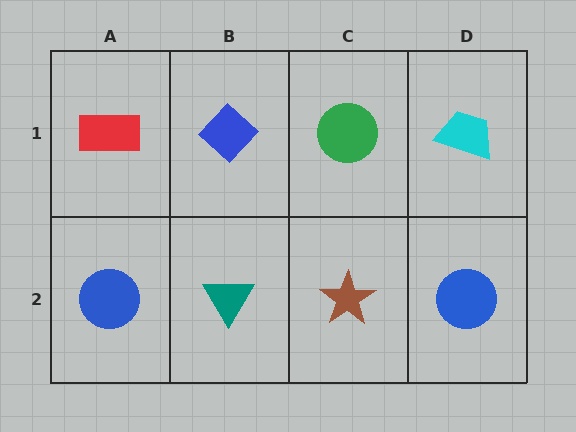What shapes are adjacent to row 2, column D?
A cyan trapezoid (row 1, column D), a brown star (row 2, column C).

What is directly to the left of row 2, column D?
A brown star.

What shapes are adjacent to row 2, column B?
A blue diamond (row 1, column B), a blue circle (row 2, column A), a brown star (row 2, column C).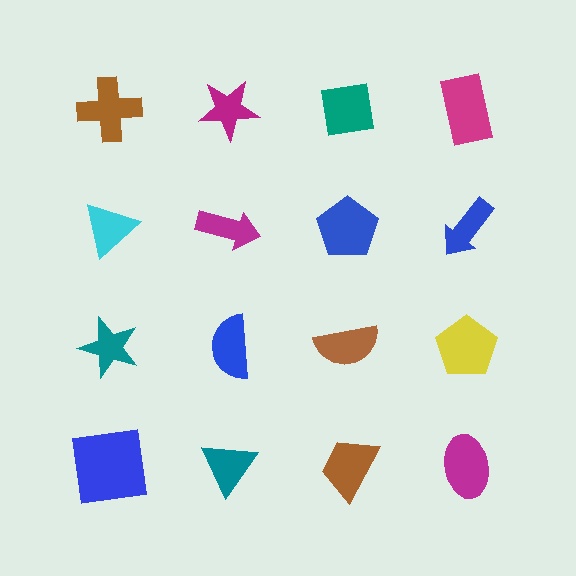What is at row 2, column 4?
A blue arrow.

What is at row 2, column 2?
A magenta arrow.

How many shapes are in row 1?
4 shapes.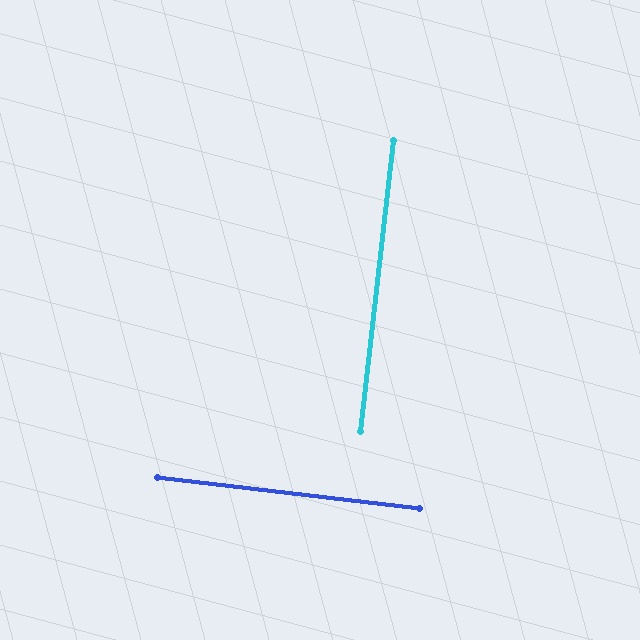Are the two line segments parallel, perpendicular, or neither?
Perpendicular — they meet at approximately 90°.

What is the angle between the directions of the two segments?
Approximately 90 degrees.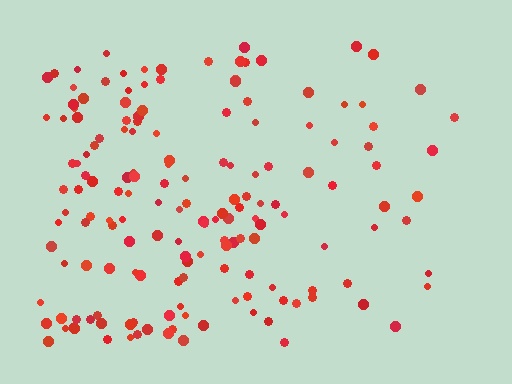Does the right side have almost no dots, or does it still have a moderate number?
Still a moderate number, just noticeably fewer than the left.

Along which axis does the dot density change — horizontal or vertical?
Horizontal.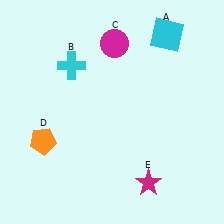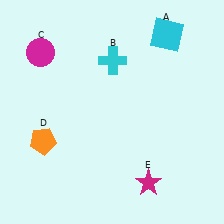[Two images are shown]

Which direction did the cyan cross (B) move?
The cyan cross (B) moved right.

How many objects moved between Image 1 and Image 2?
2 objects moved between the two images.